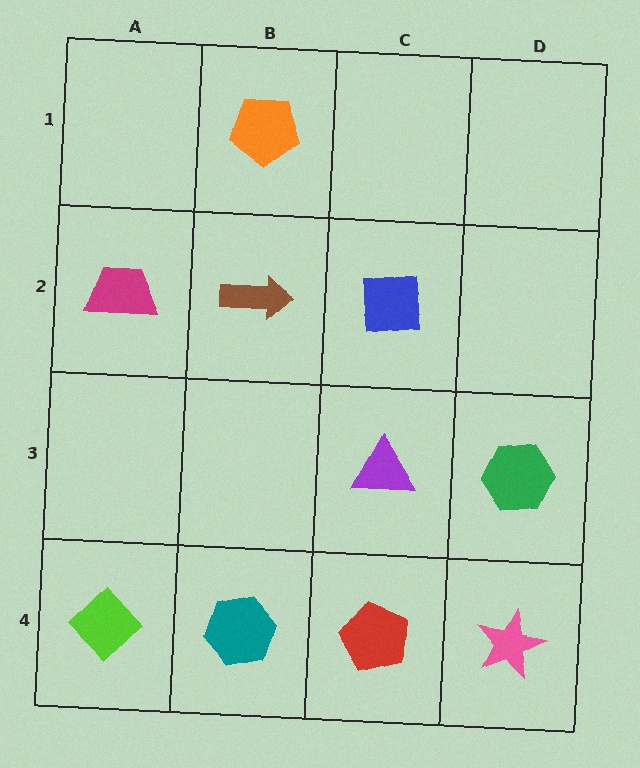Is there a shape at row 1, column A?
No, that cell is empty.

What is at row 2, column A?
A magenta trapezoid.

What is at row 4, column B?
A teal hexagon.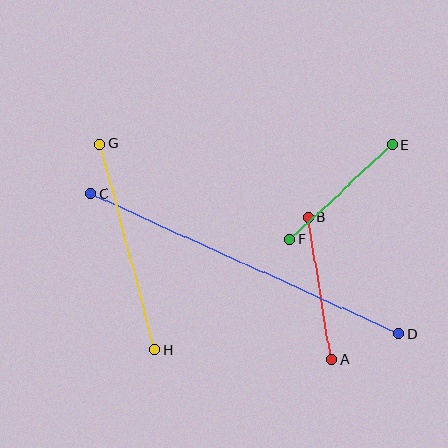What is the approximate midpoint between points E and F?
The midpoint is at approximately (341, 192) pixels.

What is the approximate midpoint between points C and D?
The midpoint is at approximately (245, 263) pixels.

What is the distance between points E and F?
The distance is approximately 140 pixels.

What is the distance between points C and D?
The distance is approximately 339 pixels.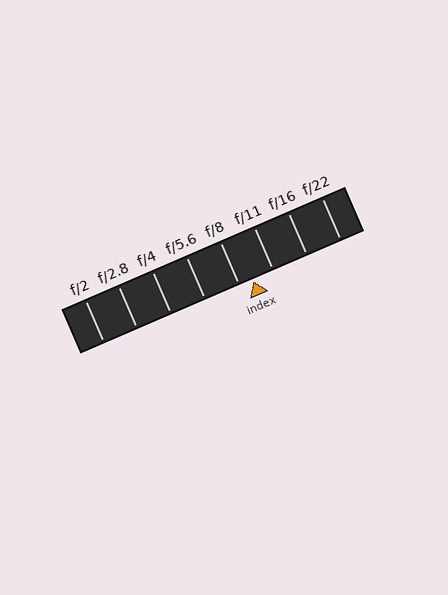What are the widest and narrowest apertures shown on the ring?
The widest aperture shown is f/2 and the narrowest is f/22.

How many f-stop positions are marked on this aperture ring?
There are 8 f-stop positions marked.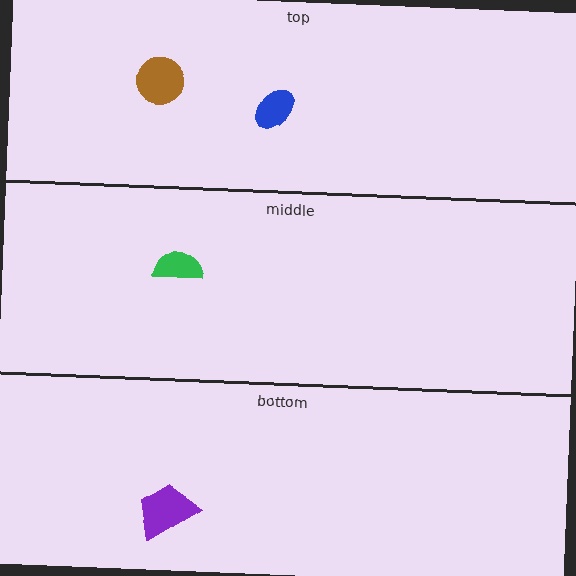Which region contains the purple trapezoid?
The bottom region.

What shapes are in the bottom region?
The purple trapezoid.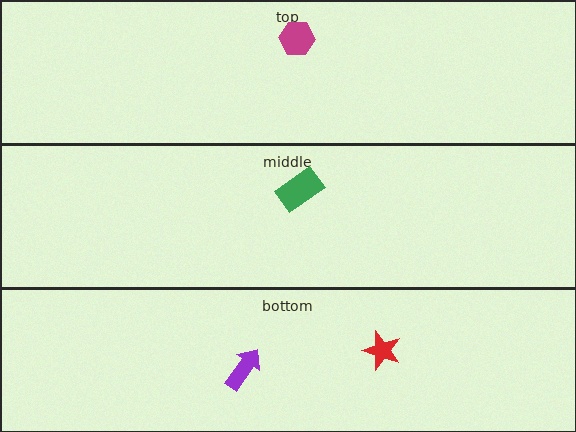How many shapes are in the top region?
1.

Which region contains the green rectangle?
The middle region.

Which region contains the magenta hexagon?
The top region.